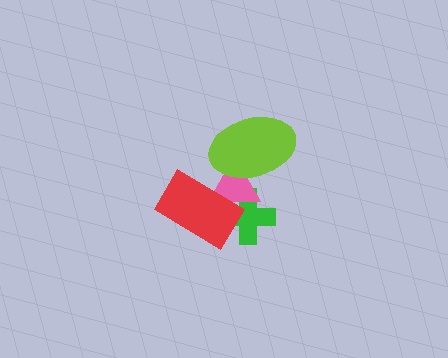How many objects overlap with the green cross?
2 objects overlap with the green cross.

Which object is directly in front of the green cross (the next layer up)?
The pink triangle is directly in front of the green cross.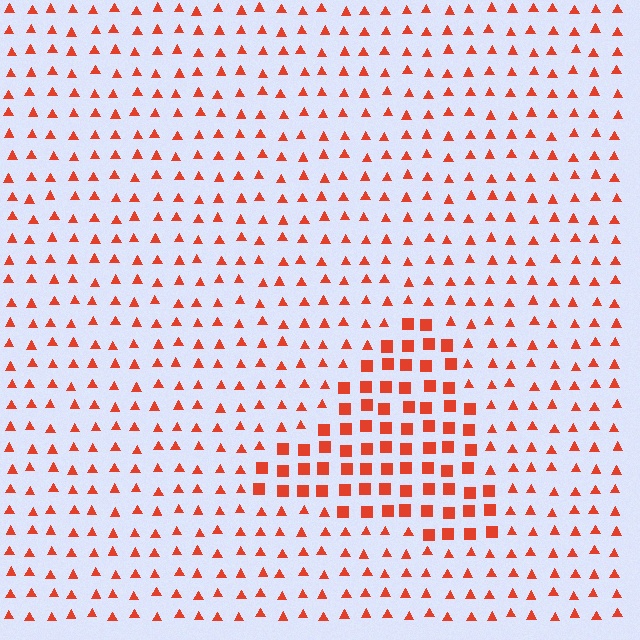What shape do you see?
I see a triangle.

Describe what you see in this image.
The image is filled with small red elements arranged in a uniform grid. A triangle-shaped region contains squares, while the surrounding area contains triangles. The boundary is defined purely by the change in element shape.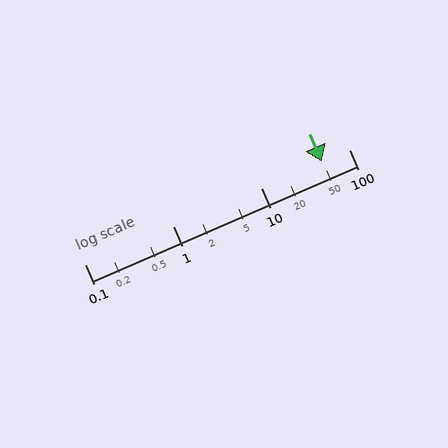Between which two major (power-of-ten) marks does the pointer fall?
The pointer is between 10 and 100.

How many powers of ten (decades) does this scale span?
The scale spans 3 decades, from 0.1 to 100.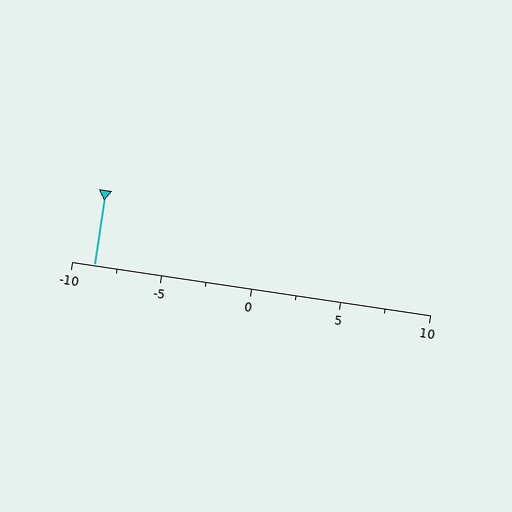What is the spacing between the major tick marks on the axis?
The major ticks are spaced 5 apart.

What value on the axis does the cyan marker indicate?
The marker indicates approximately -8.8.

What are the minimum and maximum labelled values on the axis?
The axis runs from -10 to 10.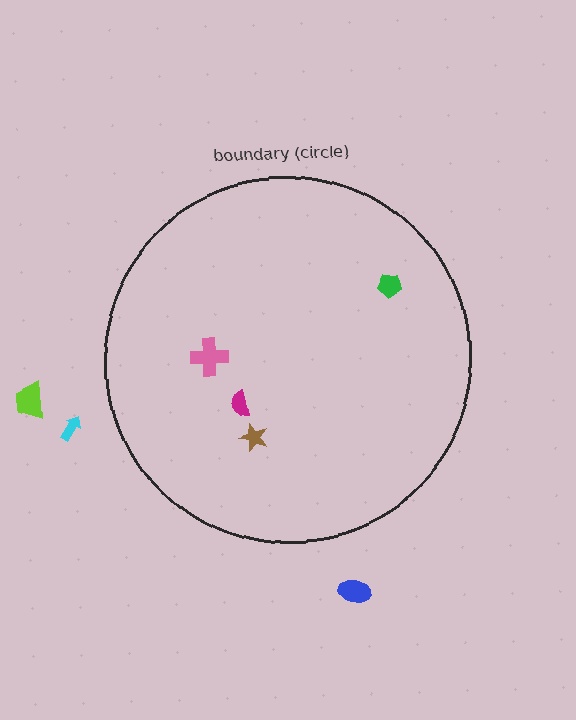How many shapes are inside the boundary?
4 inside, 3 outside.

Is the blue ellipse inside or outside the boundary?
Outside.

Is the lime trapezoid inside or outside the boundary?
Outside.